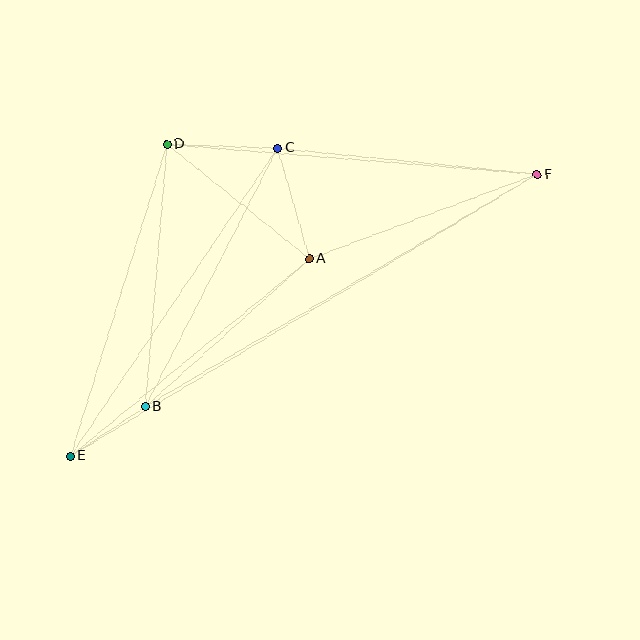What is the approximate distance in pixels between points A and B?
The distance between A and B is approximately 221 pixels.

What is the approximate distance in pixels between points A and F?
The distance between A and F is approximately 243 pixels.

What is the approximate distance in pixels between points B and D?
The distance between B and D is approximately 263 pixels.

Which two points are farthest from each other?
Points E and F are farthest from each other.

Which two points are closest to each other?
Points B and E are closest to each other.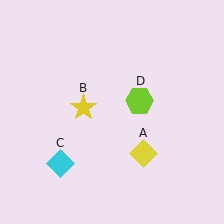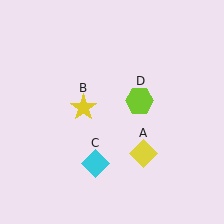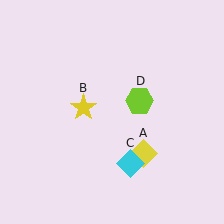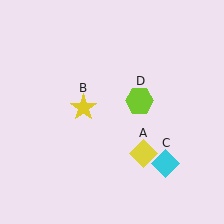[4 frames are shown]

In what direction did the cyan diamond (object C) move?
The cyan diamond (object C) moved right.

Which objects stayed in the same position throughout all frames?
Yellow diamond (object A) and yellow star (object B) and lime hexagon (object D) remained stationary.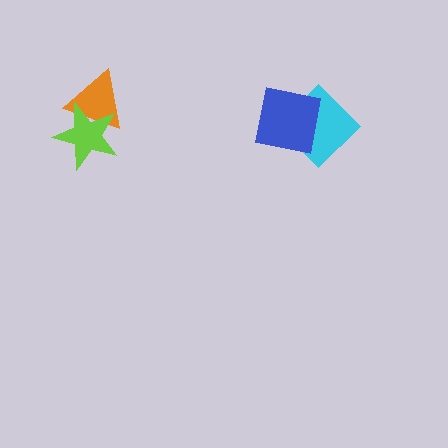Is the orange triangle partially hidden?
Yes, it is partially covered by another shape.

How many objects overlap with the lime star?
1 object overlaps with the lime star.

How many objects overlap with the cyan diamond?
1 object overlaps with the cyan diamond.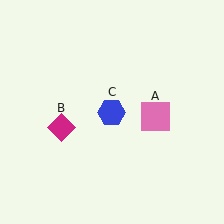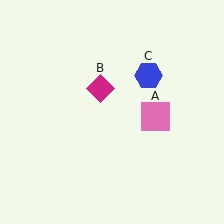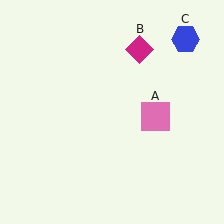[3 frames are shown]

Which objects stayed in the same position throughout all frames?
Pink square (object A) remained stationary.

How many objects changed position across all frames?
2 objects changed position: magenta diamond (object B), blue hexagon (object C).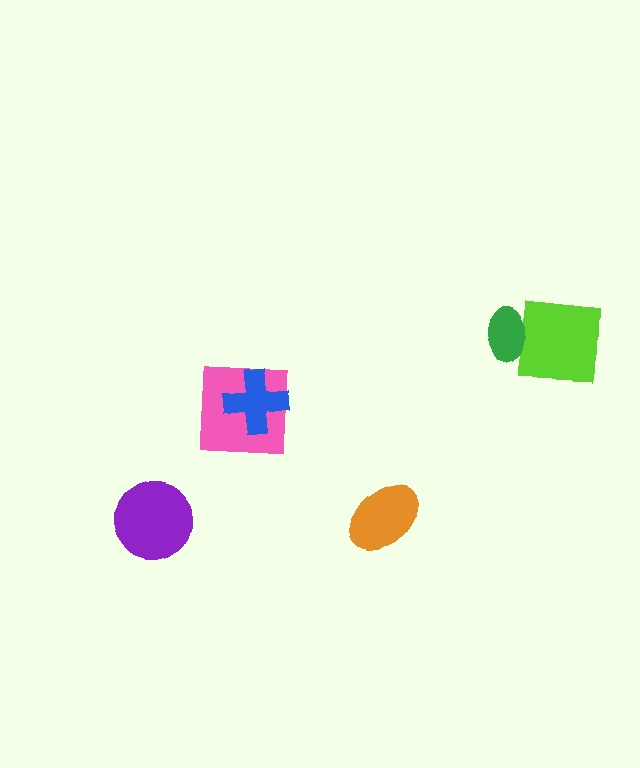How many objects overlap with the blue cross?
1 object overlaps with the blue cross.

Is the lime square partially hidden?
Yes, it is partially covered by another shape.